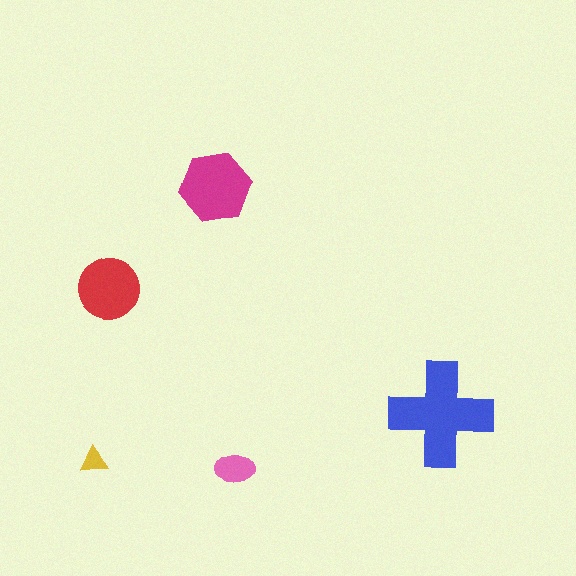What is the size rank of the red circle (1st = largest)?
3rd.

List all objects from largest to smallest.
The blue cross, the magenta hexagon, the red circle, the pink ellipse, the yellow triangle.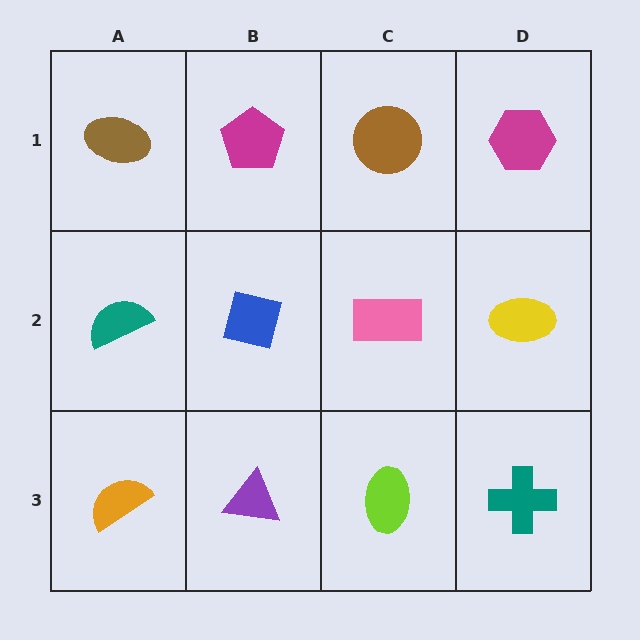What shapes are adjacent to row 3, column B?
A blue square (row 2, column B), an orange semicircle (row 3, column A), a lime ellipse (row 3, column C).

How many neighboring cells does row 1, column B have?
3.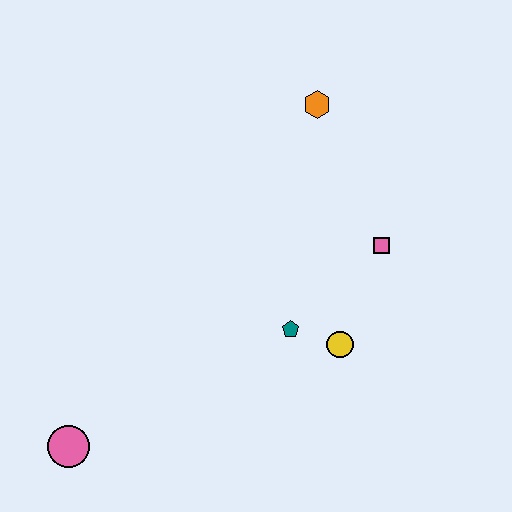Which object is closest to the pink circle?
The teal pentagon is closest to the pink circle.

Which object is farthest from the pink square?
The pink circle is farthest from the pink square.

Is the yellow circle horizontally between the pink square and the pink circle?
Yes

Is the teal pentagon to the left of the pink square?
Yes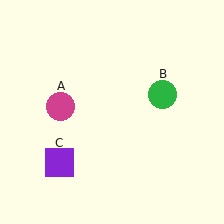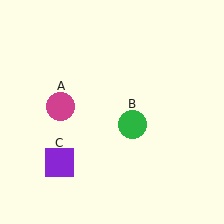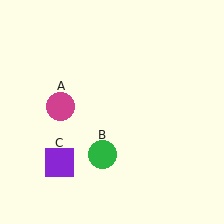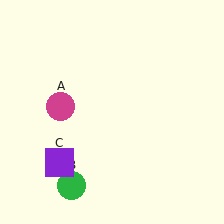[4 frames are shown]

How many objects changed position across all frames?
1 object changed position: green circle (object B).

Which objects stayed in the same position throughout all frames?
Magenta circle (object A) and purple square (object C) remained stationary.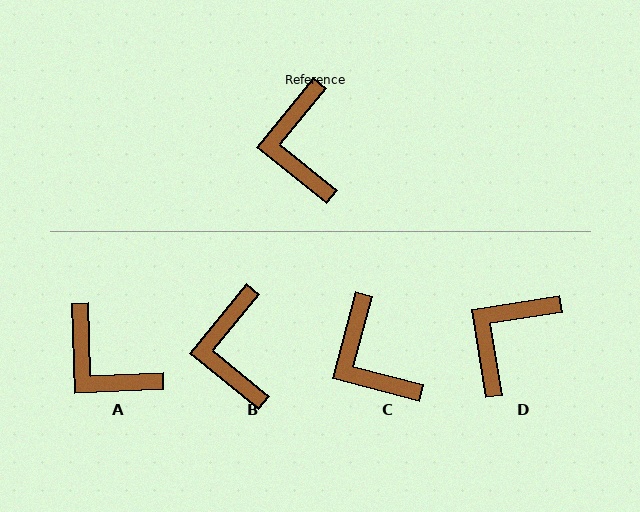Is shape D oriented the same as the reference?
No, it is off by about 42 degrees.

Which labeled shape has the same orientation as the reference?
B.